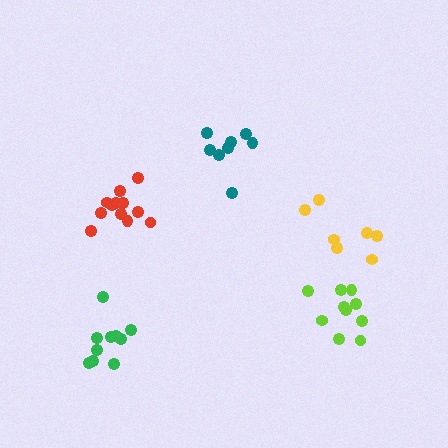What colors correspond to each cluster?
The clusters are colored: teal, lime, green, yellow, red.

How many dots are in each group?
Group 1: 8 dots, Group 2: 10 dots, Group 3: 10 dots, Group 4: 7 dots, Group 5: 12 dots (47 total).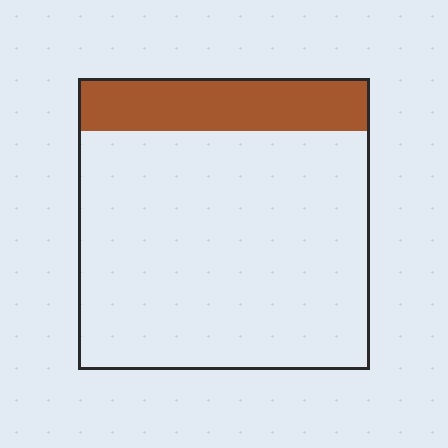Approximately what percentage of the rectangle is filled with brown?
Approximately 20%.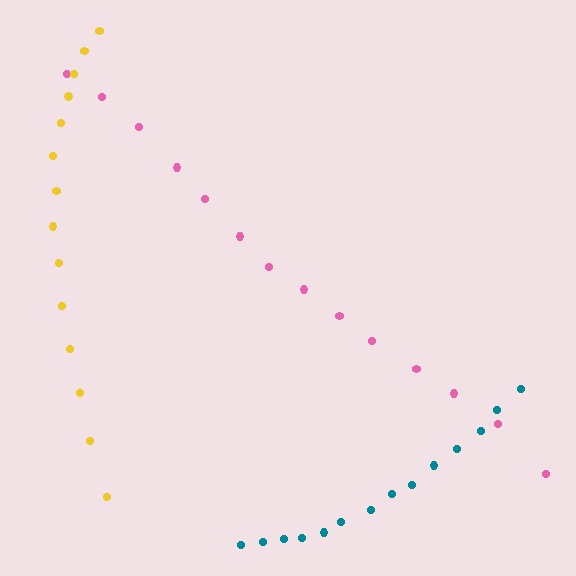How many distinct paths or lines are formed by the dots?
There are 3 distinct paths.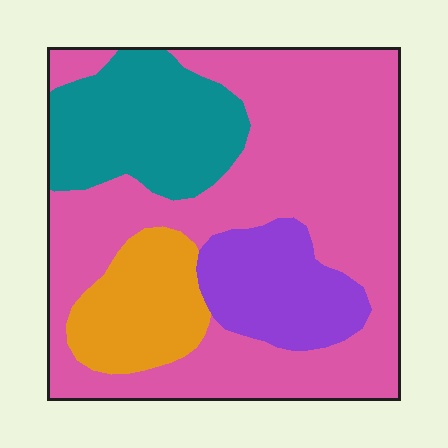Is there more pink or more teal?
Pink.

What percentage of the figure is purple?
Purple covers roughly 15% of the figure.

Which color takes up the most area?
Pink, at roughly 55%.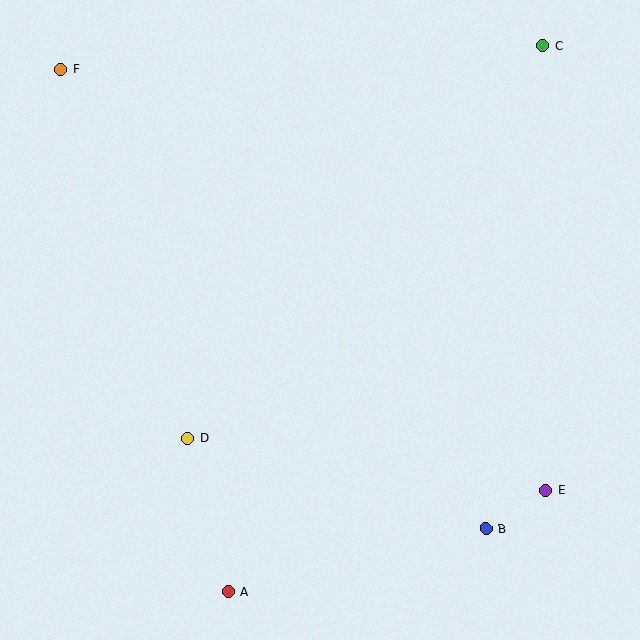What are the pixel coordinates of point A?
Point A is at (228, 592).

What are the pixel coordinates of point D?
Point D is at (188, 438).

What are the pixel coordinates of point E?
Point E is at (546, 491).